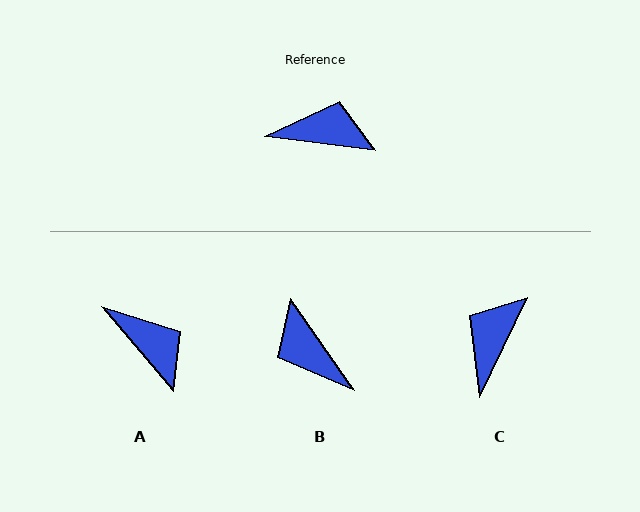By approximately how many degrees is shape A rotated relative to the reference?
Approximately 43 degrees clockwise.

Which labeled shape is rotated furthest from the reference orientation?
B, about 132 degrees away.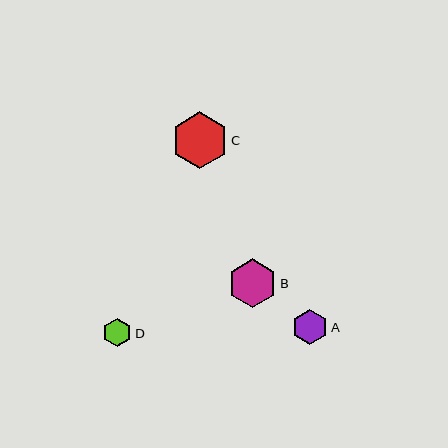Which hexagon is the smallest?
Hexagon D is the smallest with a size of approximately 29 pixels.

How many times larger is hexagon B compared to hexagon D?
Hexagon B is approximately 1.7 times the size of hexagon D.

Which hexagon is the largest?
Hexagon C is the largest with a size of approximately 57 pixels.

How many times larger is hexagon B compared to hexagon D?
Hexagon B is approximately 1.7 times the size of hexagon D.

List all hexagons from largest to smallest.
From largest to smallest: C, B, A, D.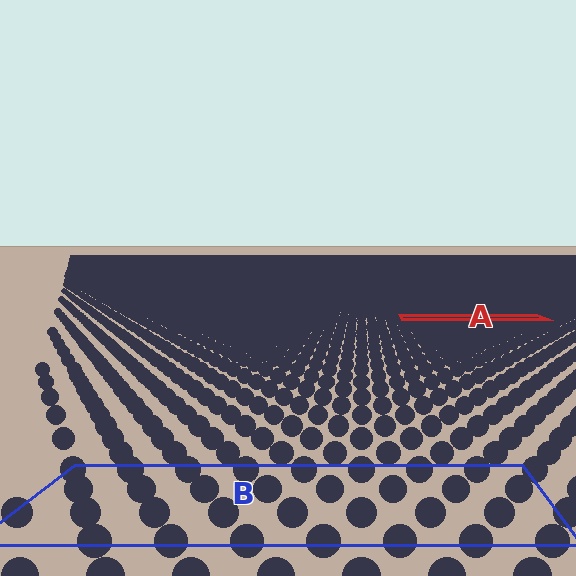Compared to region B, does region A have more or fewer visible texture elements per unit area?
Region A has more texture elements per unit area — they are packed more densely because it is farther away.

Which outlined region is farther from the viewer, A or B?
Region A is farther from the viewer — the texture elements inside it appear smaller and more densely packed.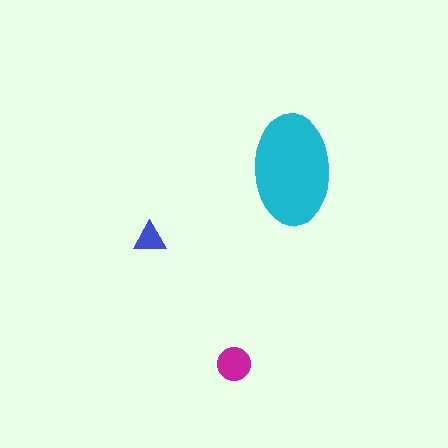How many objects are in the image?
There are 3 objects in the image.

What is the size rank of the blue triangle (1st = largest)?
3rd.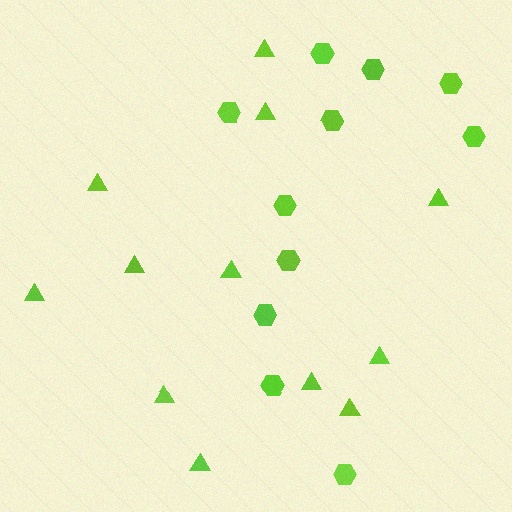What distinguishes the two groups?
There are 2 groups: one group of hexagons (11) and one group of triangles (12).